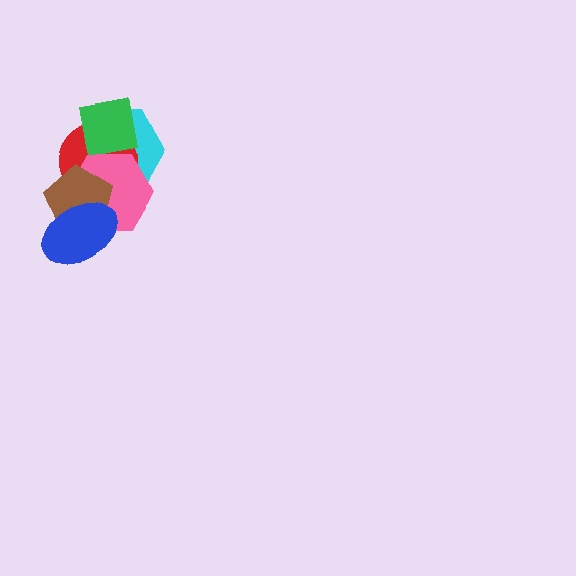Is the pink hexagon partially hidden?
Yes, it is partially covered by another shape.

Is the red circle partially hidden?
Yes, it is partially covered by another shape.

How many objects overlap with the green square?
2 objects overlap with the green square.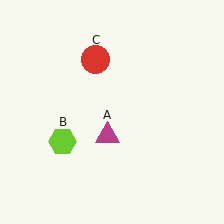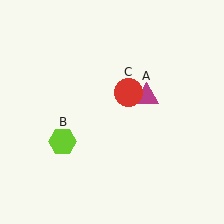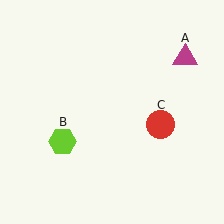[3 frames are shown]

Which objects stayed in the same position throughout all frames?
Lime hexagon (object B) remained stationary.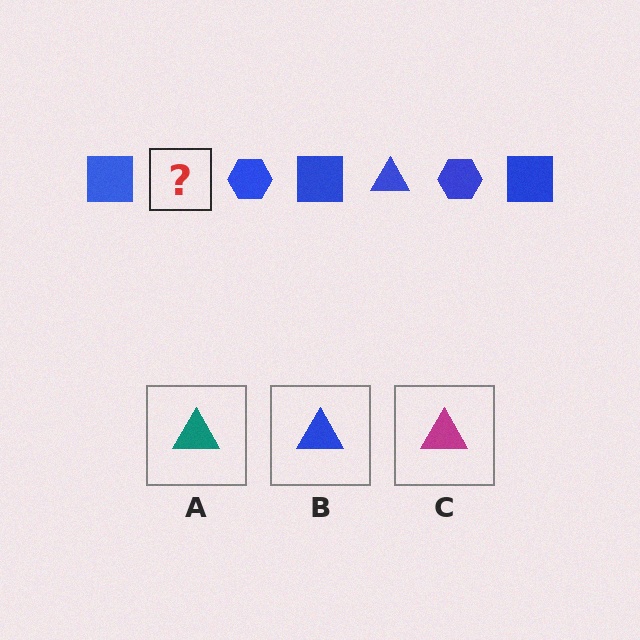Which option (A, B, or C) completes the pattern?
B.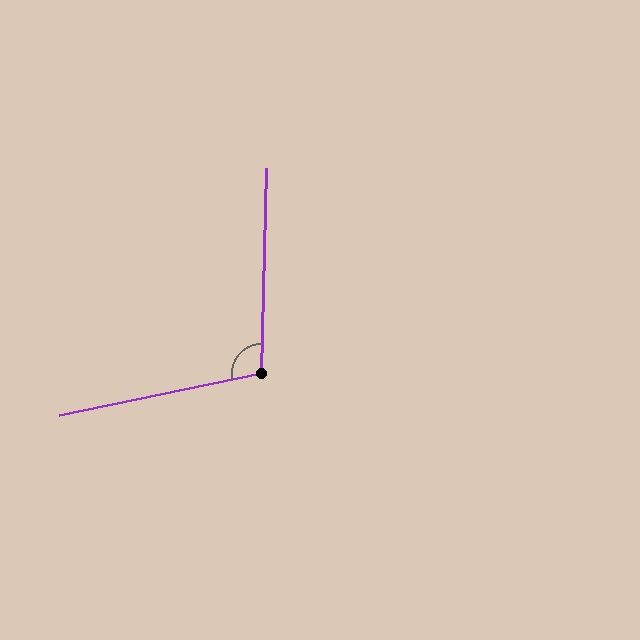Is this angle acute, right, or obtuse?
It is obtuse.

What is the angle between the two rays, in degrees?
Approximately 103 degrees.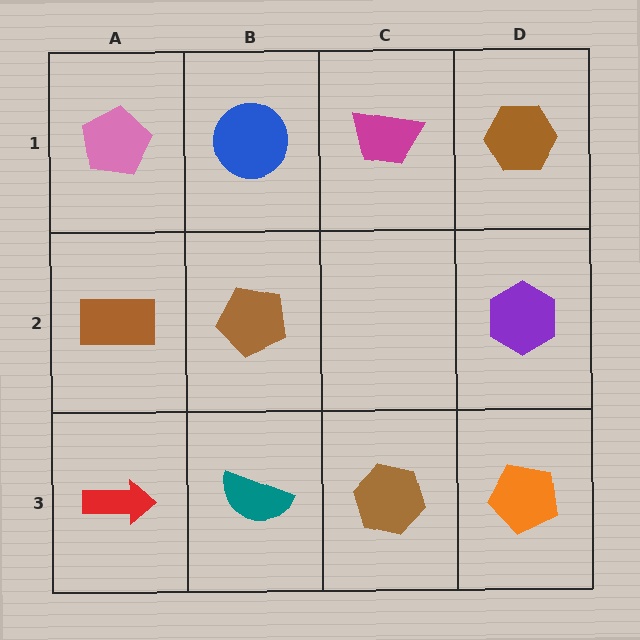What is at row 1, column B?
A blue circle.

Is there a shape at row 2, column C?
No, that cell is empty.